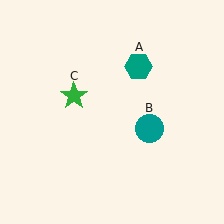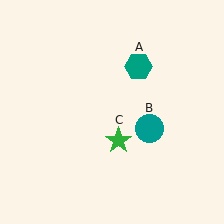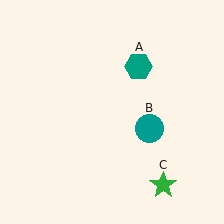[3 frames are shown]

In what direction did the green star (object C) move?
The green star (object C) moved down and to the right.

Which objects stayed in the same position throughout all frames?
Teal hexagon (object A) and teal circle (object B) remained stationary.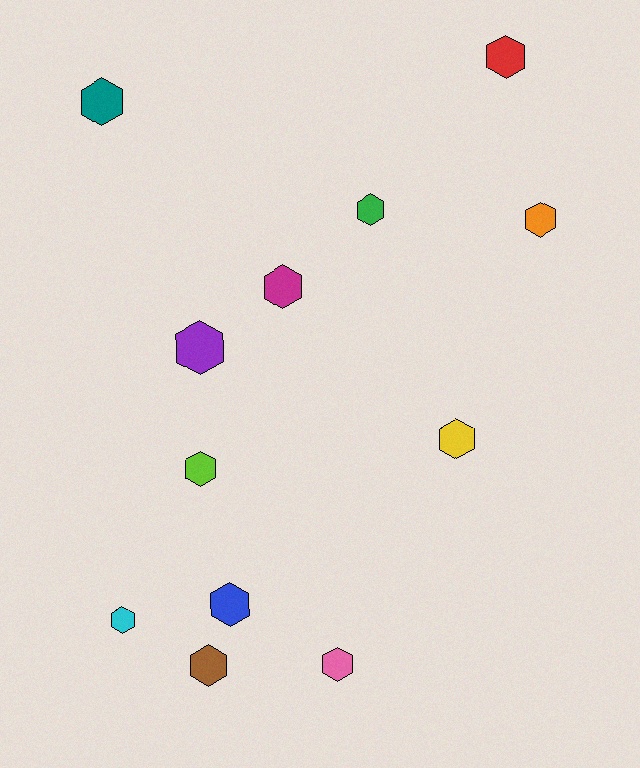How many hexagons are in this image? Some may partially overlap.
There are 12 hexagons.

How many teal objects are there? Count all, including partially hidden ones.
There is 1 teal object.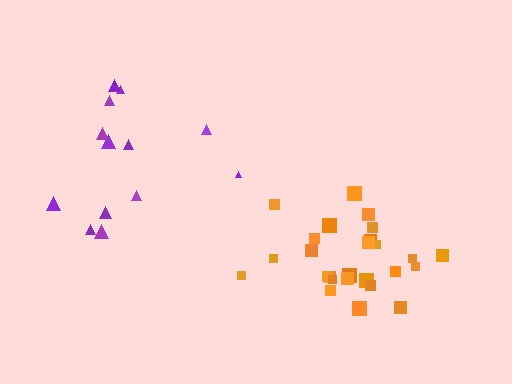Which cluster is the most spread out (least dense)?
Purple.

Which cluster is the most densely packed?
Orange.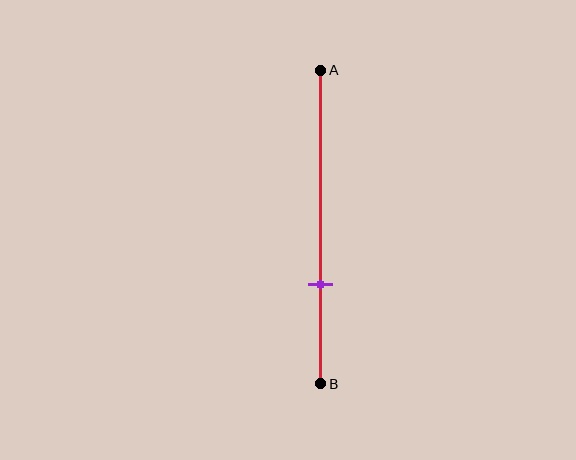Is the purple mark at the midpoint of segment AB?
No, the mark is at about 70% from A, not at the 50% midpoint.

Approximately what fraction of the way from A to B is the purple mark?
The purple mark is approximately 70% of the way from A to B.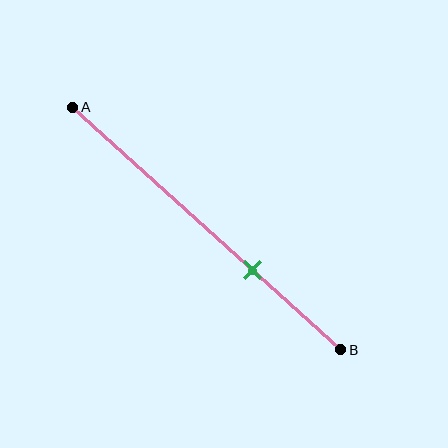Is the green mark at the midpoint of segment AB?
No, the mark is at about 65% from A, not at the 50% midpoint.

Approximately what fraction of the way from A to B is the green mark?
The green mark is approximately 65% of the way from A to B.